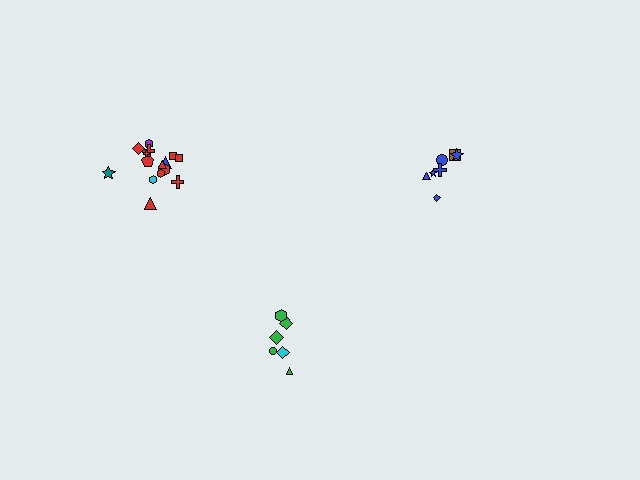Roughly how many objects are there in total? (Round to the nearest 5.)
Roughly 30 objects in total.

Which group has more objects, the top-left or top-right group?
The top-left group.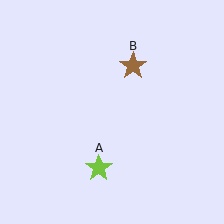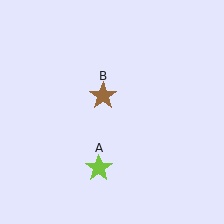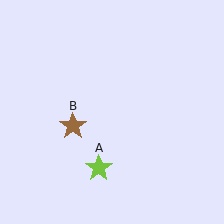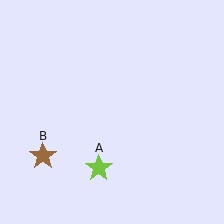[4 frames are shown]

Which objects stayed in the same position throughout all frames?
Lime star (object A) remained stationary.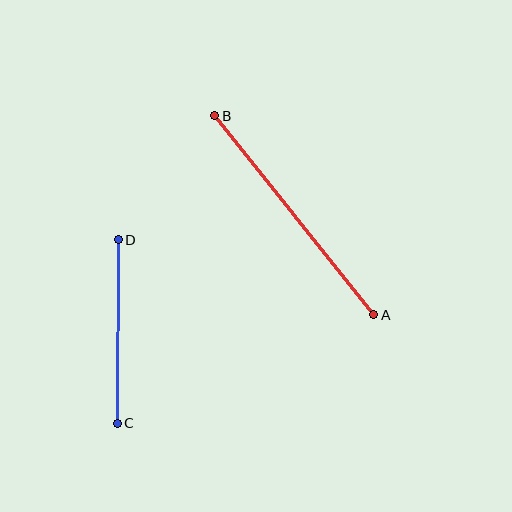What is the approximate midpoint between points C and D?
The midpoint is at approximately (118, 332) pixels.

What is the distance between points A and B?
The distance is approximately 255 pixels.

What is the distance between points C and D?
The distance is approximately 184 pixels.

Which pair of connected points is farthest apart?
Points A and B are farthest apart.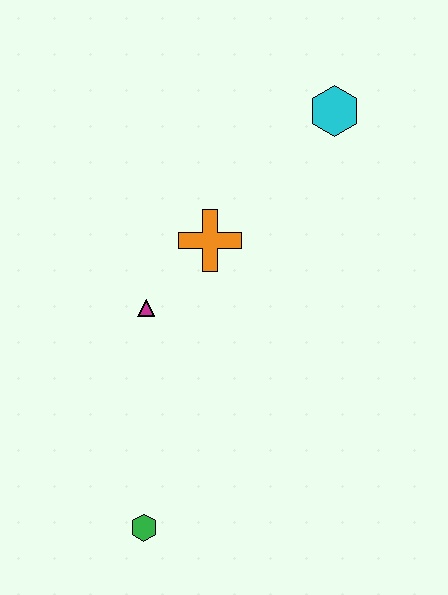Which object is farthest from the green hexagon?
The cyan hexagon is farthest from the green hexagon.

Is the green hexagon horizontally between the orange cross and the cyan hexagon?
No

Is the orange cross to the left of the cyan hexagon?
Yes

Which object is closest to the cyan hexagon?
The orange cross is closest to the cyan hexagon.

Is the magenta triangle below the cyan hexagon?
Yes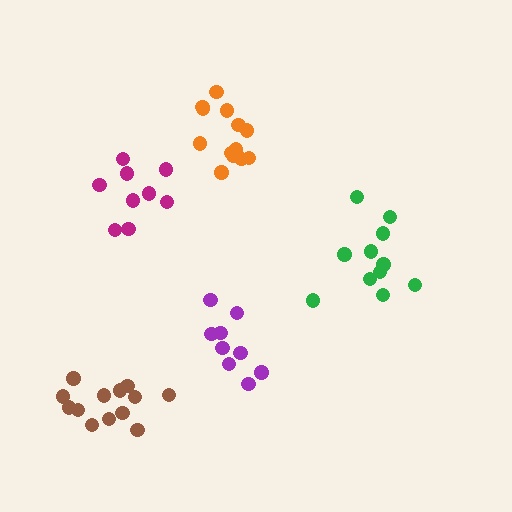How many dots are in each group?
Group 1: 13 dots, Group 2: 9 dots, Group 3: 13 dots, Group 4: 9 dots, Group 5: 11 dots (55 total).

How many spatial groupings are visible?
There are 5 spatial groupings.